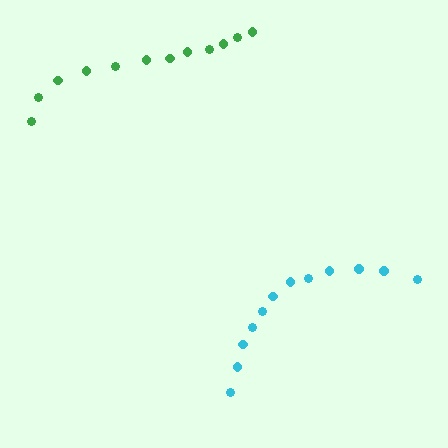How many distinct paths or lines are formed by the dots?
There are 2 distinct paths.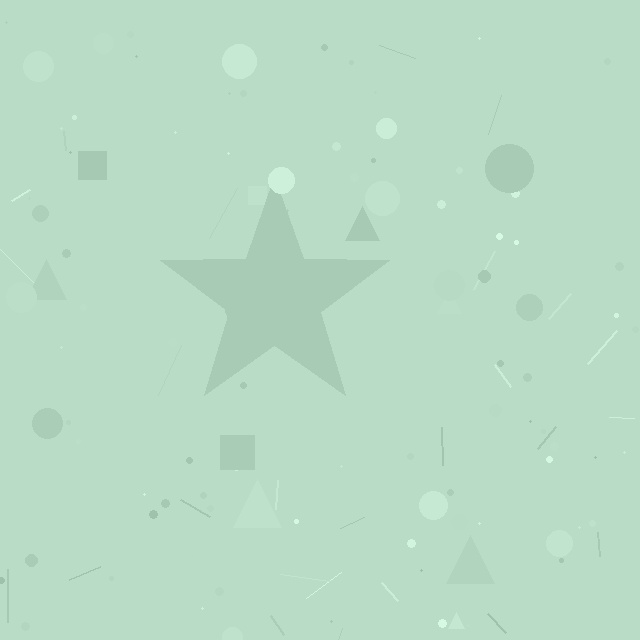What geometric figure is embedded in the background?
A star is embedded in the background.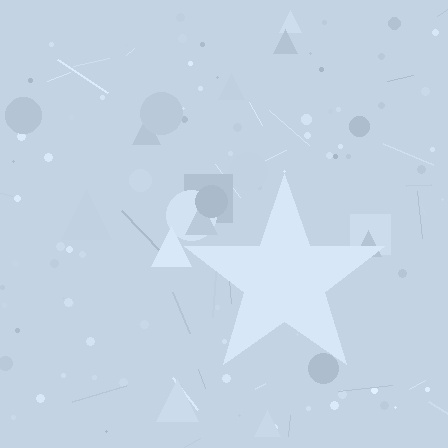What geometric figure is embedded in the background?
A star is embedded in the background.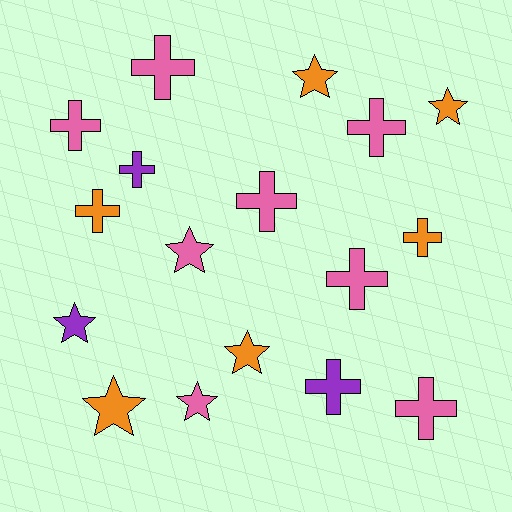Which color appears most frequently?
Pink, with 8 objects.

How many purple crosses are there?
There are 2 purple crosses.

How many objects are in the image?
There are 17 objects.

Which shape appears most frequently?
Cross, with 10 objects.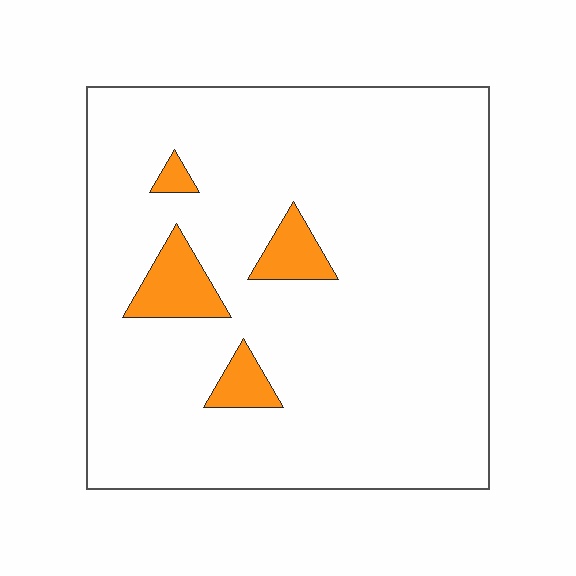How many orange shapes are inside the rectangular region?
4.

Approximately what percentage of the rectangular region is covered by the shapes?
Approximately 10%.